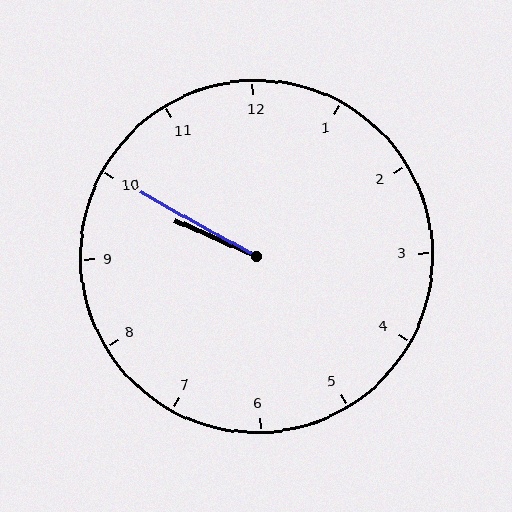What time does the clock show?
9:50.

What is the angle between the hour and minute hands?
Approximately 5 degrees.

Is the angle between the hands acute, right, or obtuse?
It is acute.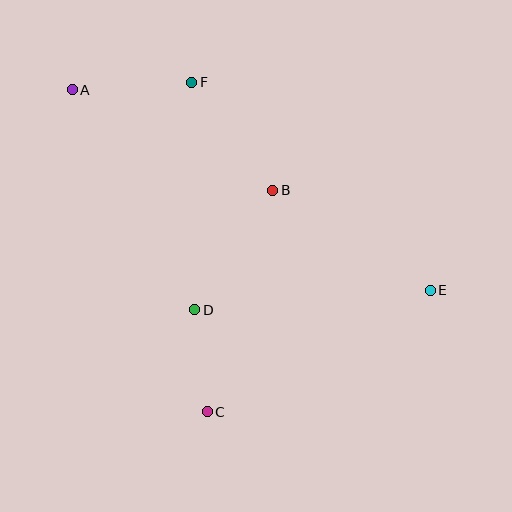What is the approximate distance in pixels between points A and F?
The distance between A and F is approximately 120 pixels.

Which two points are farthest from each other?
Points A and E are farthest from each other.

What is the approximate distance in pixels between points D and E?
The distance between D and E is approximately 236 pixels.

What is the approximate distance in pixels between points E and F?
The distance between E and F is approximately 316 pixels.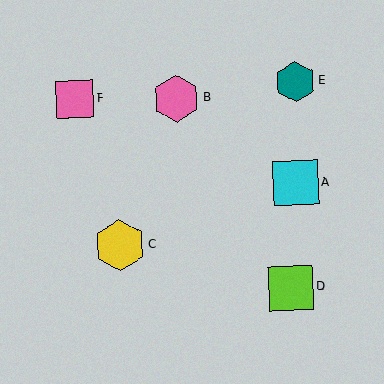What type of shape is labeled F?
Shape F is a pink square.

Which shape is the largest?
The yellow hexagon (labeled C) is the largest.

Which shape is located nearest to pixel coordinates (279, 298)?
The lime square (labeled D) at (291, 288) is nearest to that location.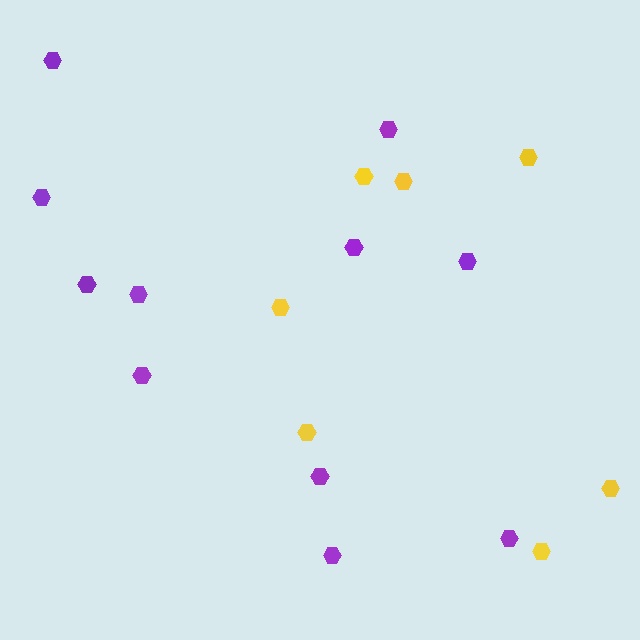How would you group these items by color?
There are 2 groups: one group of yellow hexagons (7) and one group of purple hexagons (11).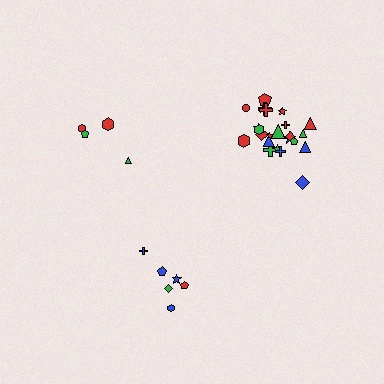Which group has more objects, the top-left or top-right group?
The top-right group.